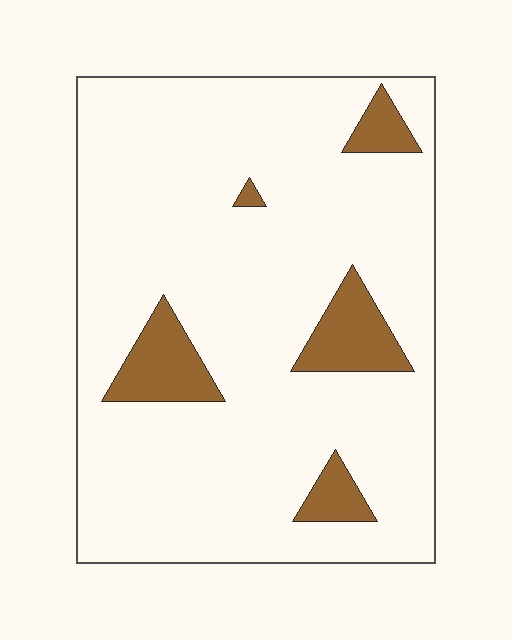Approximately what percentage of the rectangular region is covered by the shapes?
Approximately 10%.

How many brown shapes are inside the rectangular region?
5.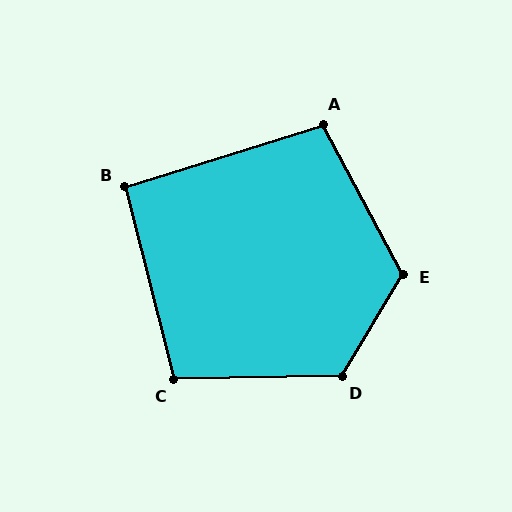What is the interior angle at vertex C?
Approximately 103 degrees (obtuse).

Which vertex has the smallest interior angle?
B, at approximately 93 degrees.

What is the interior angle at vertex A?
Approximately 100 degrees (obtuse).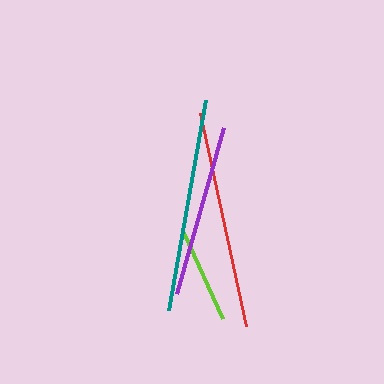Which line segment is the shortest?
The lime line is the shortest at approximately 94 pixels.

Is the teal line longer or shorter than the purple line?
The teal line is longer than the purple line.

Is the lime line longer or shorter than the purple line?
The purple line is longer than the lime line.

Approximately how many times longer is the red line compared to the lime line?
The red line is approximately 2.3 times the length of the lime line.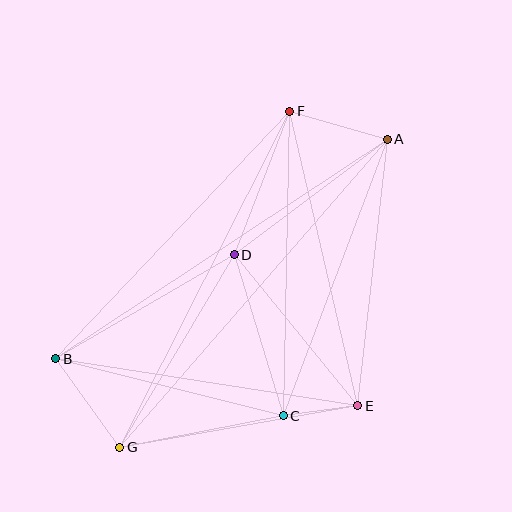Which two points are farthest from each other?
Points A and G are farthest from each other.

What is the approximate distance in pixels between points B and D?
The distance between B and D is approximately 206 pixels.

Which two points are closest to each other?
Points C and E are closest to each other.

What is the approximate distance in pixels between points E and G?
The distance between E and G is approximately 242 pixels.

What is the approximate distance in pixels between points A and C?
The distance between A and C is approximately 296 pixels.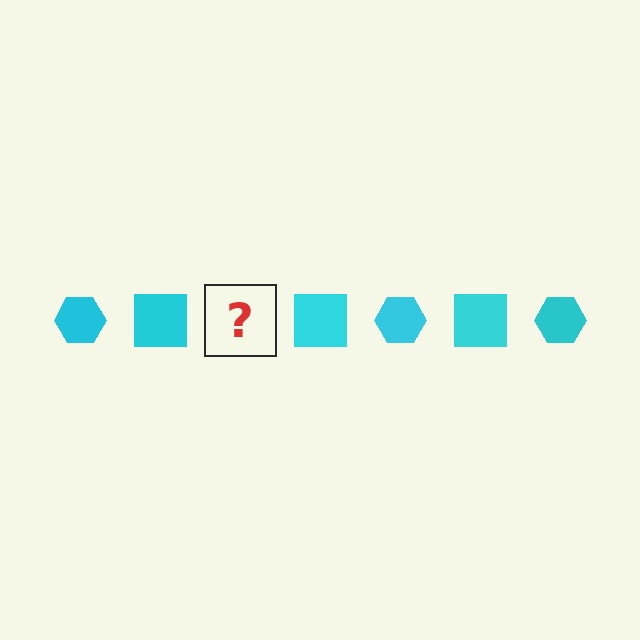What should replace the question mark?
The question mark should be replaced with a cyan hexagon.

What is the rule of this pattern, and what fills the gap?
The rule is that the pattern cycles through hexagon, square shapes in cyan. The gap should be filled with a cyan hexagon.